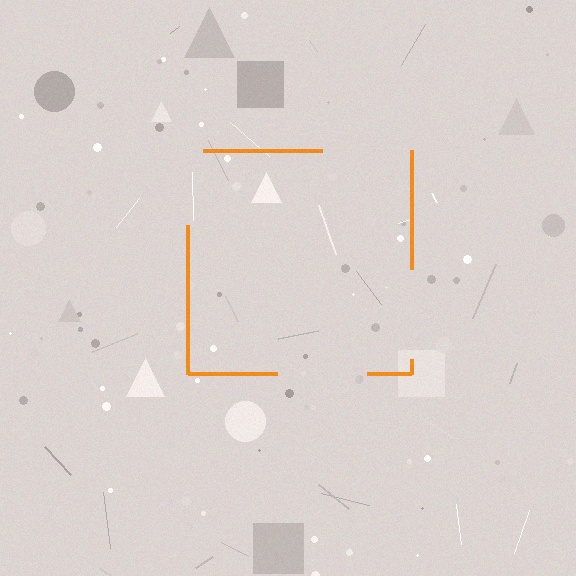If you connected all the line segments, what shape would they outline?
They would outline a square.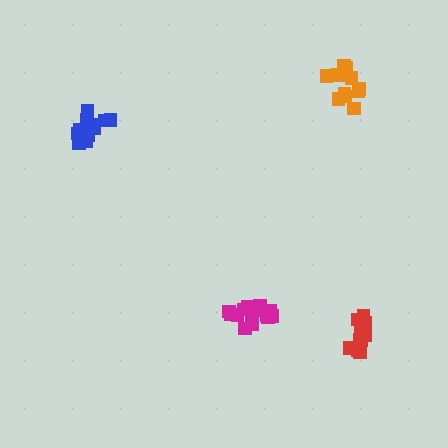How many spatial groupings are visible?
There are 4 spatial groupings.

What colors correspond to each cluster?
The clusters are colored: magenta, blue, orange, red.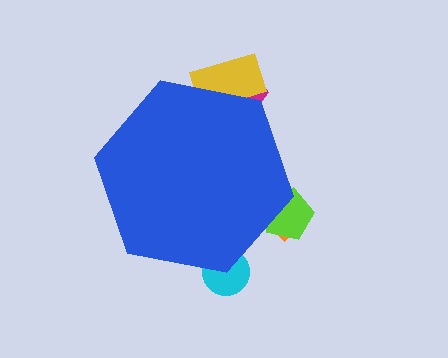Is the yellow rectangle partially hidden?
Yes, the yellow rectangle is partially hidden behind the blue hexagon.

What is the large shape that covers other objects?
A blue hexagon.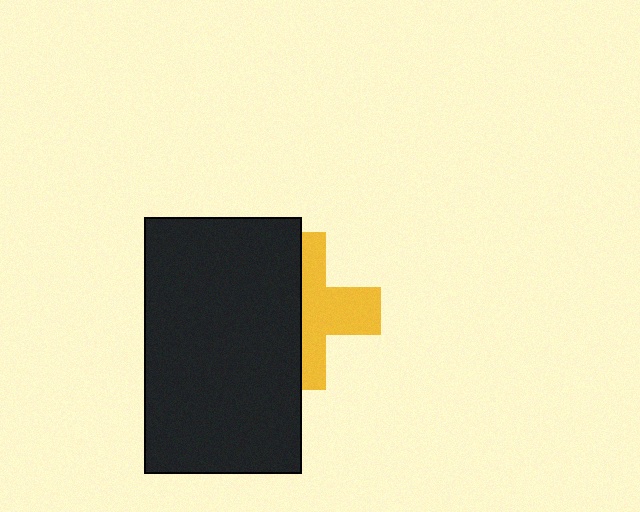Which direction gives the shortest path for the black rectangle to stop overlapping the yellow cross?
Moving left gives the shortest separation.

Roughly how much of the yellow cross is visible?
About half of it is visible (roughly 50%).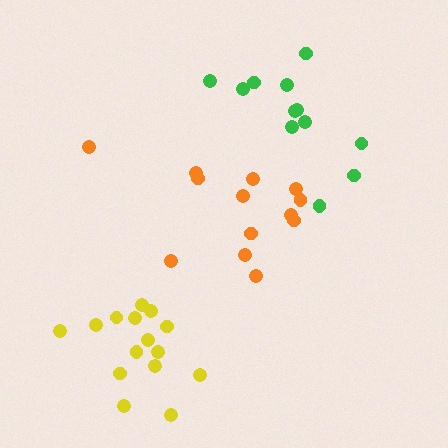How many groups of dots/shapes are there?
There are 3 groups.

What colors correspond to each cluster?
The clusters are colored: orange, yellow, green.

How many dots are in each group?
Group 1: 13 dots, Group 2: 15 dots, Group 3: 13 dots (41 total).